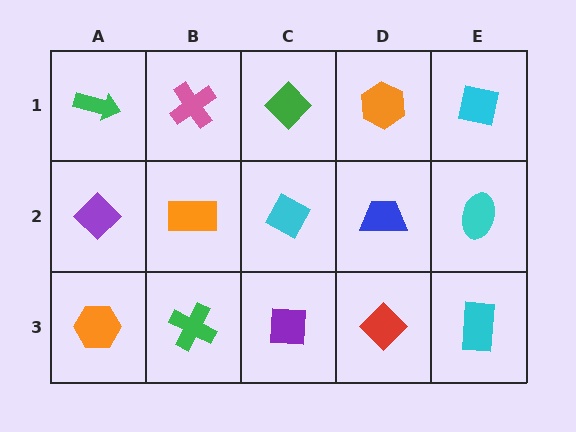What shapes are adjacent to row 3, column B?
An orange rectangle (row 2, column B), an orange hexagon (row 3, column A), a purple square (row 3, column C).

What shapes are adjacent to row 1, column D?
A blue trapezoid (row 2, column D), a green diamond (row 1, column C), a cyan square (row 1, column E).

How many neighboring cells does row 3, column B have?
3.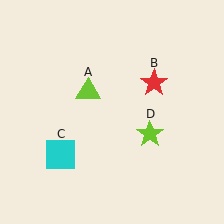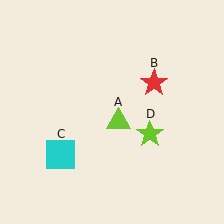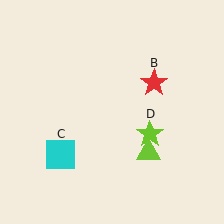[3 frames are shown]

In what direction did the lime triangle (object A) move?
The lime triangle (object A) moved down and to the right.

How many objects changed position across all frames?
1 object changed position: lime triangle (object A).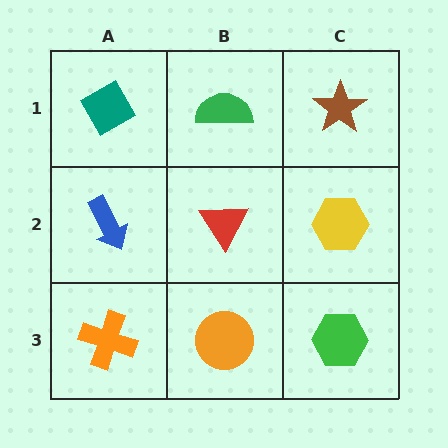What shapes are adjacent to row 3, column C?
A yellow hexagon (row 2, column C), an orange circle (row 3, column B).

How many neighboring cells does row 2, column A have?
3.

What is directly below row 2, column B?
An orange circle.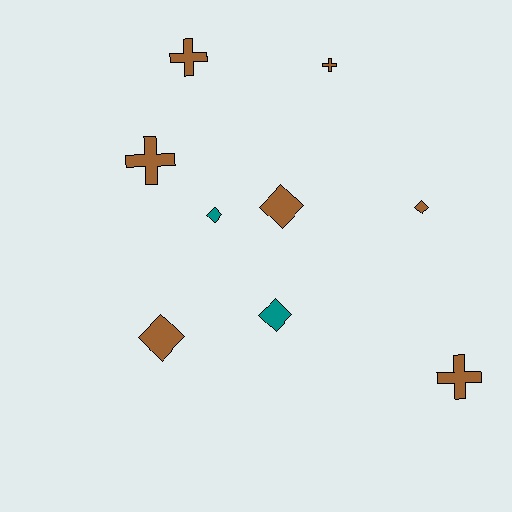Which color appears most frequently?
Brown, with 7 objects.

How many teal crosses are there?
There are no teal crosses.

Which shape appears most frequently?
Diamond, with 5 objects.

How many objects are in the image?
There are 9 objects.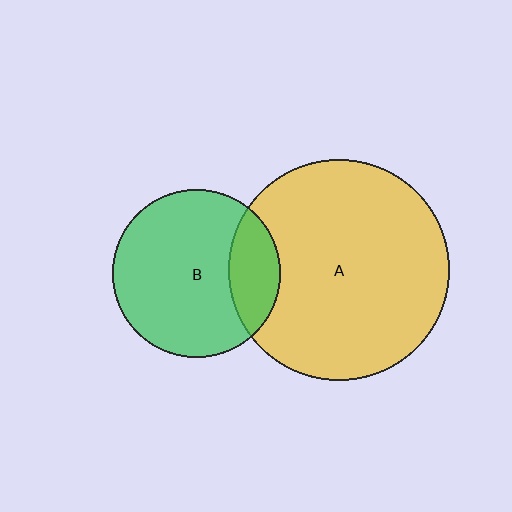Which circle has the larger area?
Circle A (yellow).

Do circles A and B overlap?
Yes.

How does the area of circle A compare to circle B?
Approximately 1.7 times.